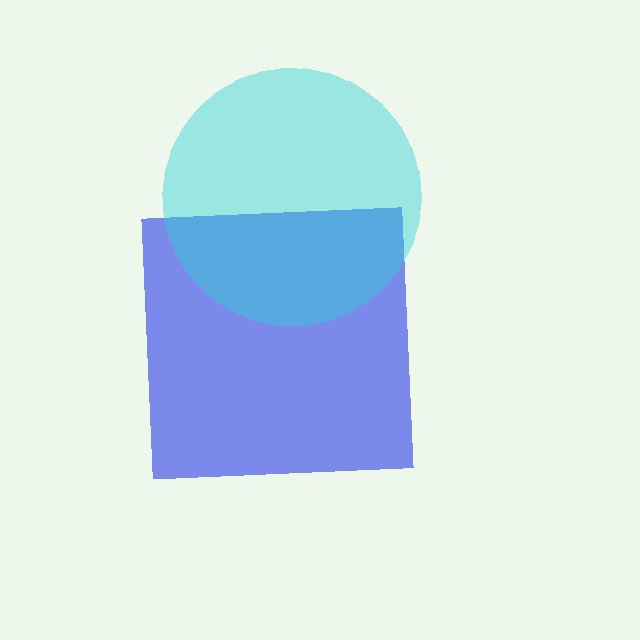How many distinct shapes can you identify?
There are 2 distinct shapes: a blue square, a cyan circle.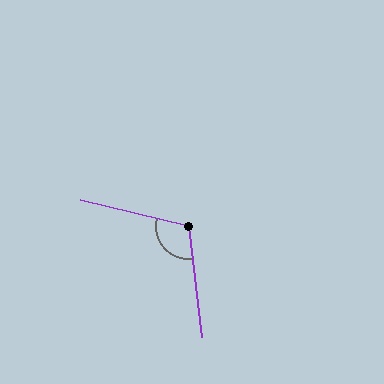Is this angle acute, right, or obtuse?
It is obtuse.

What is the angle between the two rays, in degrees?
Approximately 110 degrees.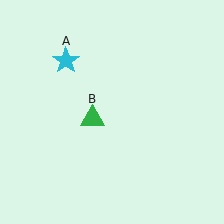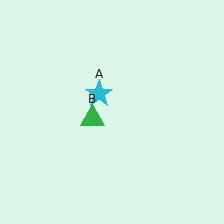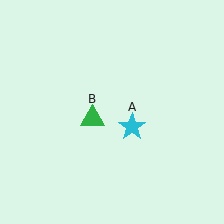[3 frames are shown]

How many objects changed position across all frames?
1 object changed position: cyan star (object A).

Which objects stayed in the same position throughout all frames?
Green triangle (object B) remained stationary.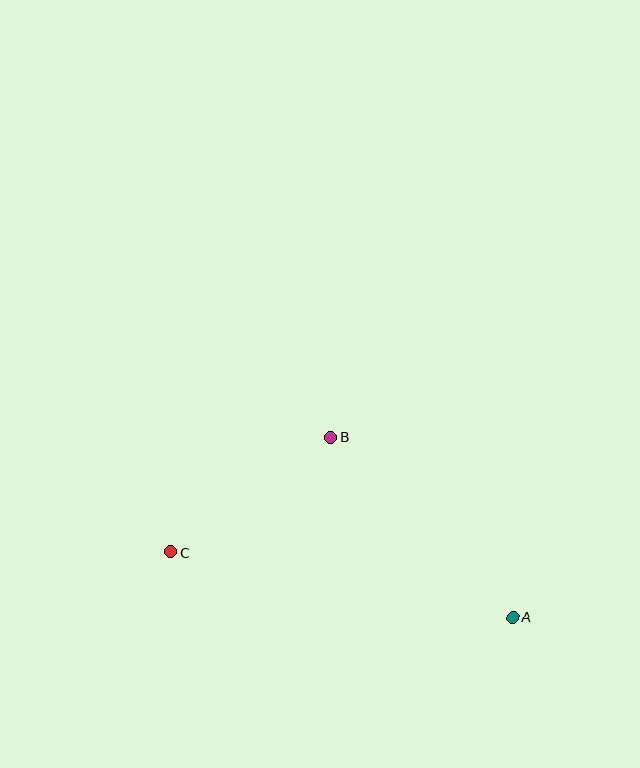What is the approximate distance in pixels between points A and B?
The distance between A and B is approximately 256 pixels.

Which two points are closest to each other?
Points B and C are closest to each other.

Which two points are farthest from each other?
Points A and C are farthest from each other.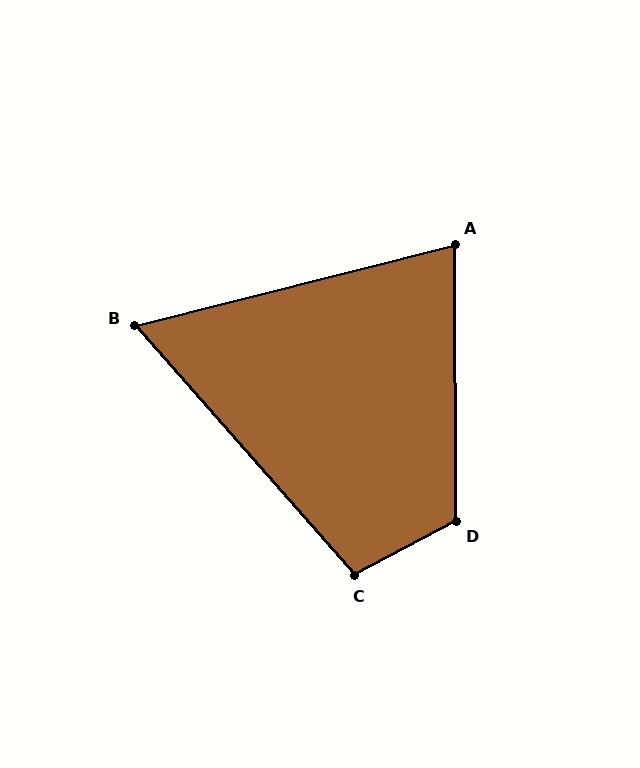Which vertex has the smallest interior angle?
B, at approximately 63 degrees.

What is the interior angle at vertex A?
Approximately 76 degrees (acute).